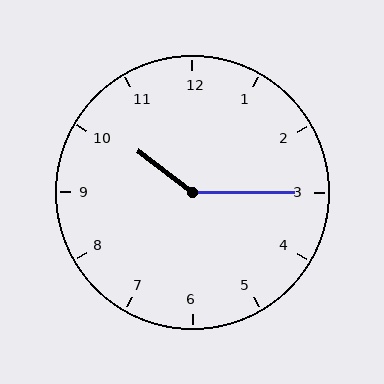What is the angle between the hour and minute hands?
Approximately 142 degrees.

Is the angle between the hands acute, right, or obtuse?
It is obtuse.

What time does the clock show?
10:15.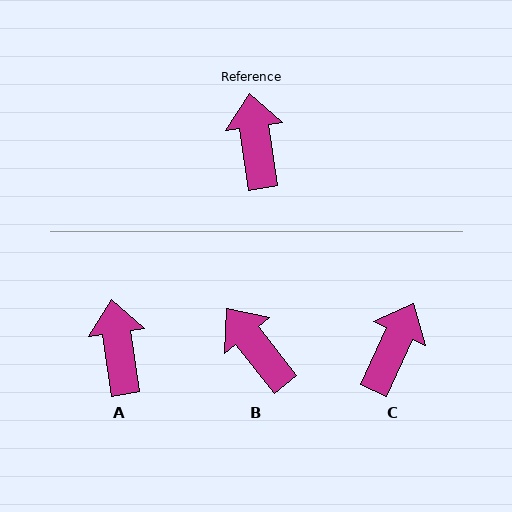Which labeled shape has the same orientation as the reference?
A.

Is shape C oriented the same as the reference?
No, it is off by about 33 degrees.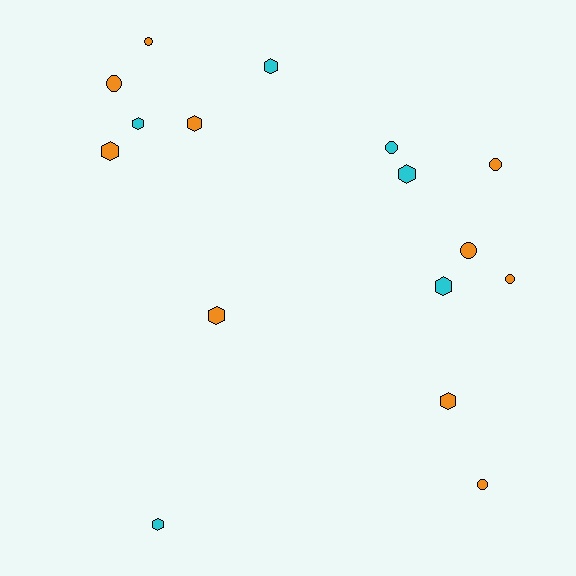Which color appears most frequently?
Orange, with 10 objects.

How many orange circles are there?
There are 6 orange circles.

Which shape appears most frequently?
Hexagon, with 9 objects.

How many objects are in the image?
There are 16 objects.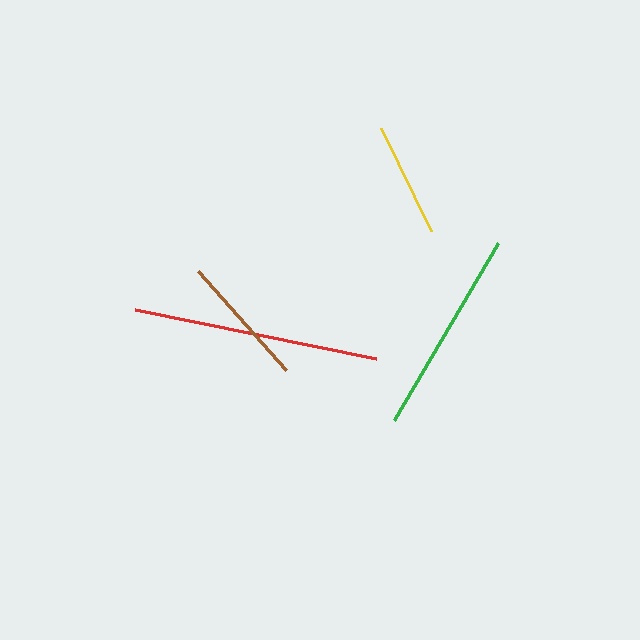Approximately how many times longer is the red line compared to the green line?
The red line is approximately 1.2 times the length of the green line.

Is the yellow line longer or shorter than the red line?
The red line is longer than the yellow line.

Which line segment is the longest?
The red line is the longest at approximately 246 pixels.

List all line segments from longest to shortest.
From longest to shortest: red, green, brown, yellow.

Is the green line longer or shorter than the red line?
The red line is longer than the green line.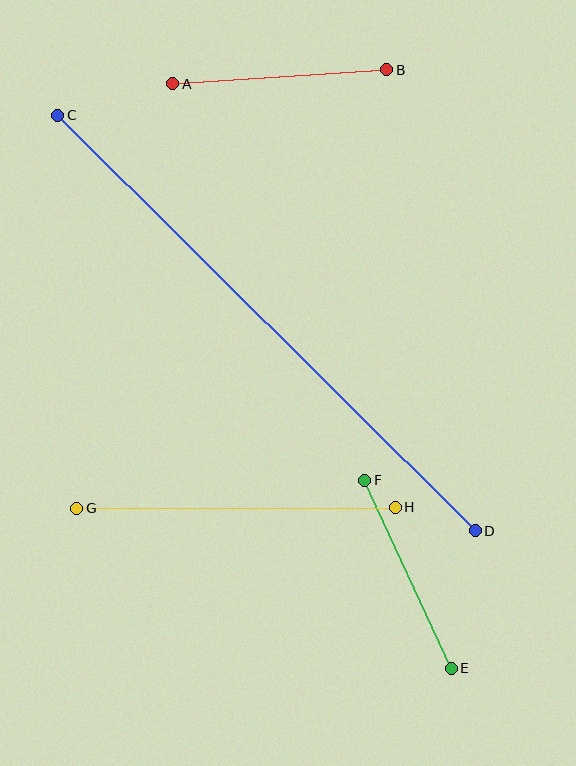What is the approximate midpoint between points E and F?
The midpoint is at approximately (408, 574) pixels.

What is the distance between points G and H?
The distance is approximately 318 pixels.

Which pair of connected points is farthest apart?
Points C and D are farthest apart.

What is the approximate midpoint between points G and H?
The midpoint is at approximately (236, 508) pixels.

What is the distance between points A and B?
The distance is approximately 215 pixels.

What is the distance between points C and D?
The distance is approximately 589 pixels.